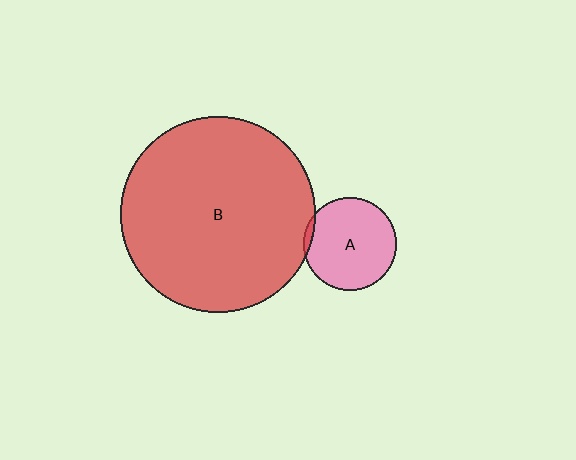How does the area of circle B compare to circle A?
Approximately 4.5 times.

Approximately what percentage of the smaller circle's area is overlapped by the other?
Approximately 5%.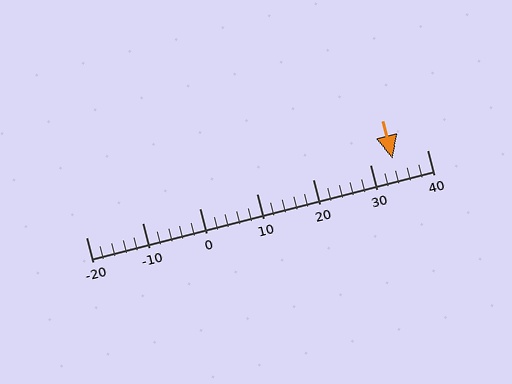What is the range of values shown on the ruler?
The ruler shows values from -20 to 40.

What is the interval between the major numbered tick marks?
The major tick marks are spaced 10 units apart.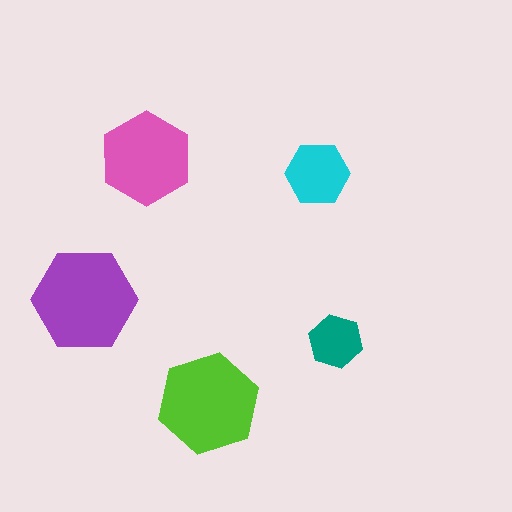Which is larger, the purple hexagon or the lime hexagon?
The purple one.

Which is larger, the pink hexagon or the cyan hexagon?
The pink one.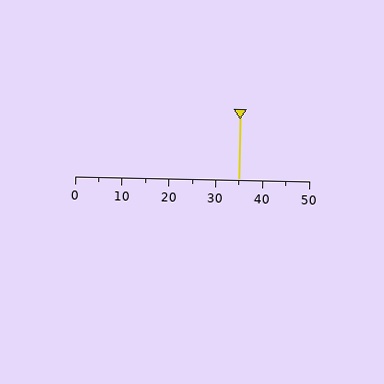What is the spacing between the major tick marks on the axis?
The major ticks are spaced 10 apart.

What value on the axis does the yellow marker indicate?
The marker indicates approximately 35.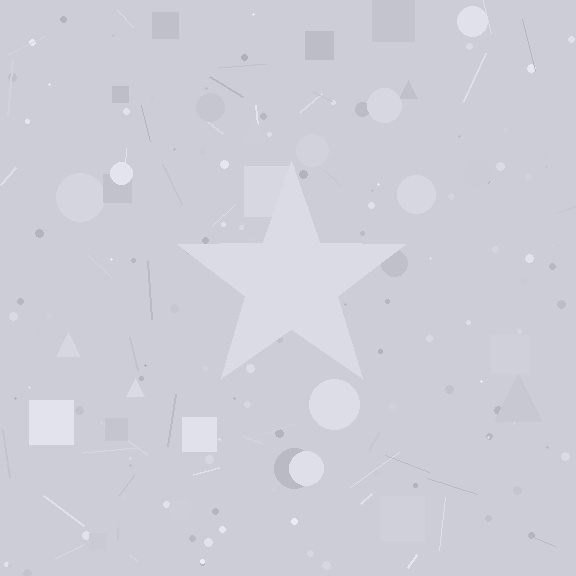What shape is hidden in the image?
A star is hidden in the image.